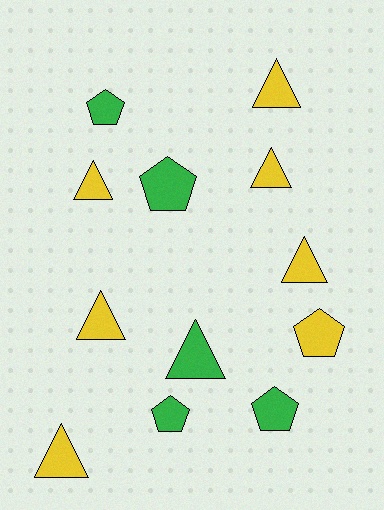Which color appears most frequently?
Yellow, with 7 objects.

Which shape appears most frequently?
Triangle, with 7 objects.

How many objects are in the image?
There are 12 objects.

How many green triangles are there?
There is 1 green triangle.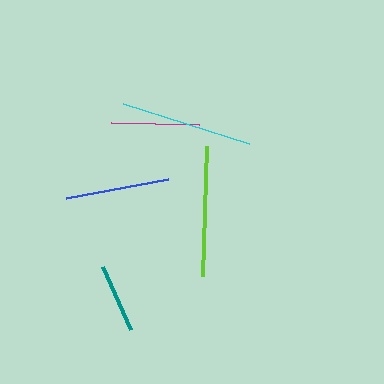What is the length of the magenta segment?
The magenta segment is approximately 88 pixels long.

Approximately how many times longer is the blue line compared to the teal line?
The blue line is approximately 1.5 times the length of the teal line.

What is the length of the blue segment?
The blue segment is approximately 104 pixels long.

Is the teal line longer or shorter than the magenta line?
The magenta line is longer than the teal line.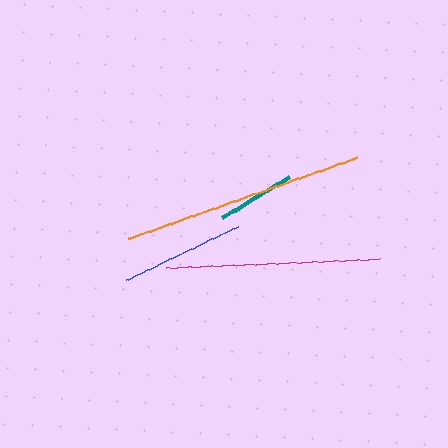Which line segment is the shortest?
The teal line is the shortest at approximately 78 pixels.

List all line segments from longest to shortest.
From longest to shortest: orange, magenta, blue, teal.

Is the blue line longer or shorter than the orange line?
The orange line is longer than the blue line.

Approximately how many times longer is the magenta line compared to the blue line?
The magenta line is approximately 1.7 times the length of the blue line.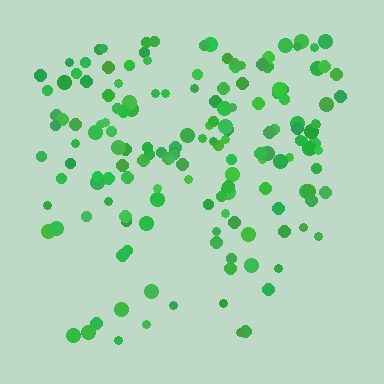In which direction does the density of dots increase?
From bottom to top, with the top side densest.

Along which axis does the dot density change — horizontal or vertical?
Vertical.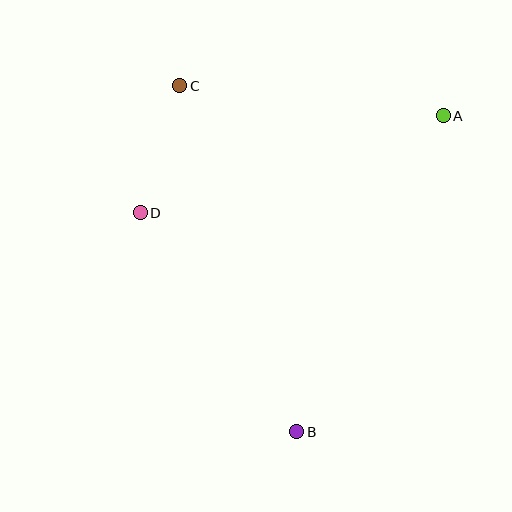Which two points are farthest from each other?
Points B and C are farthest from each other.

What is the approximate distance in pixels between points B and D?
The distance between B and D is approximately 269 pixels.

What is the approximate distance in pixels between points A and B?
The distance between A and B is approximately 348 pixels.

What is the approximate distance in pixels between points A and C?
The distance between A and C is approximately 265 pixels.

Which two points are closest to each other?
Points C and D are closest to each other.